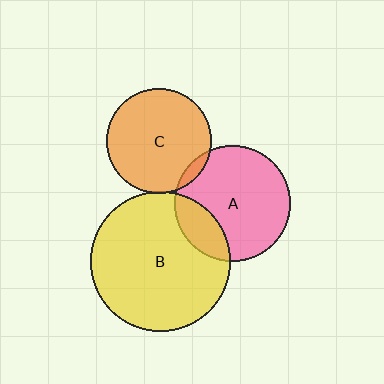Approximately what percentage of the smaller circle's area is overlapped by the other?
Approximately 5%.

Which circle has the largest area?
Circle B (yellow).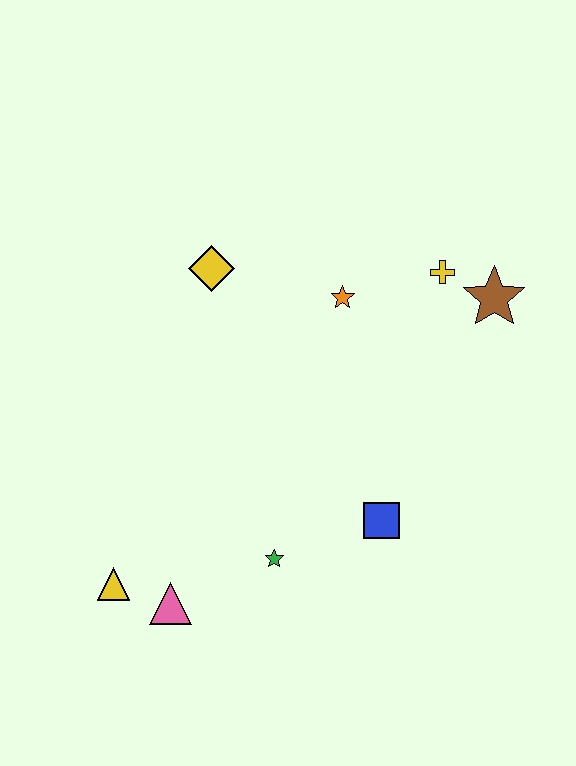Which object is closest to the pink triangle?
The yellow triangle is closest to the pink triangle.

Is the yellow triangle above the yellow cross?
No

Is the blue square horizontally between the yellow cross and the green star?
Yes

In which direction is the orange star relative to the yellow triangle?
The orange star is above the yellow triangle.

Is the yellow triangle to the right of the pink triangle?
No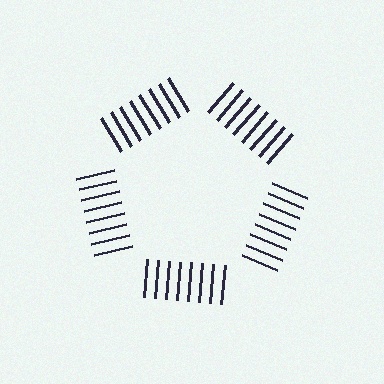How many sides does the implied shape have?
5 sides — the line-ends trace a pentagon.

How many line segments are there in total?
40 — 8 along each of the 5 edges.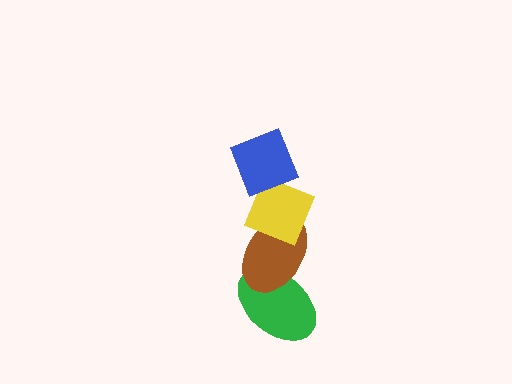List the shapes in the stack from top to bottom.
From top to bottom: the blue diamond, the yellow diamond, the brown ellipse, the green ellipse.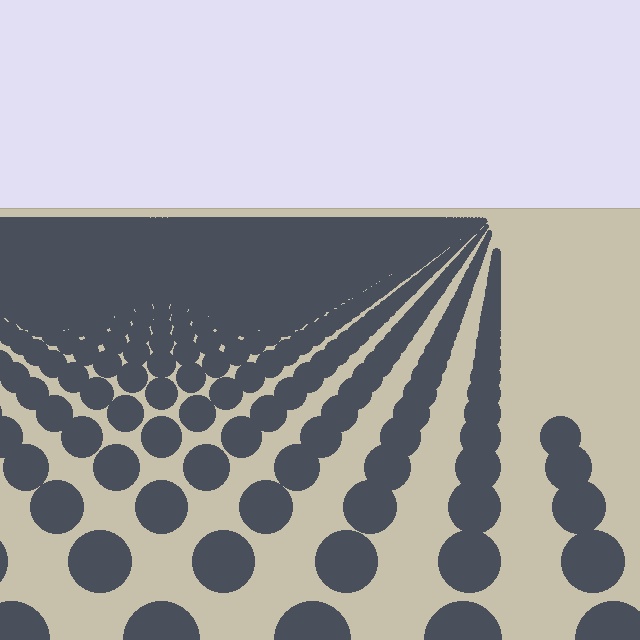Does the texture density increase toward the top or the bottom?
Density increases toward the top.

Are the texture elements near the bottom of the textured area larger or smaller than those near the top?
Larger. Near the bottom, elements are closer to the viewer and appear at a bigger on-screen size.